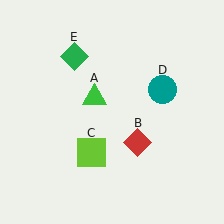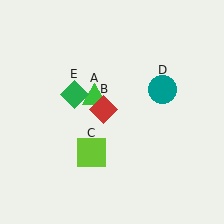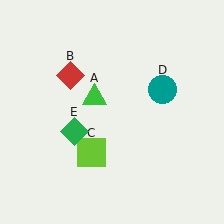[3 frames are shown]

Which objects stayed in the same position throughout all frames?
Green triangle (object A) and lime square (object C) and teal circle (object D) remained stationary.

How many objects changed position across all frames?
2 objects changed position: red diamond (object B), green diamond (object E).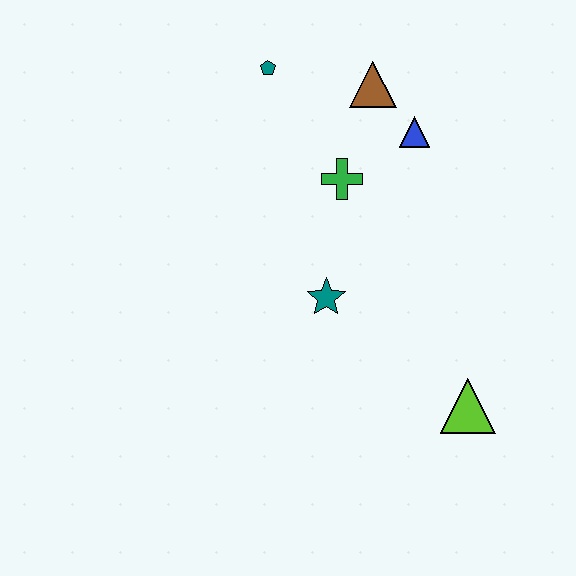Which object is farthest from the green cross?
The lime triangle is farthest from the green cross.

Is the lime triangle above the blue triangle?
No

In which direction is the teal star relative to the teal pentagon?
The teal star is below the teal pentagon.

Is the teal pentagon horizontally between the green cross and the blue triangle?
No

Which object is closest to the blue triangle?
The brown triangle is closest to the blue triangle.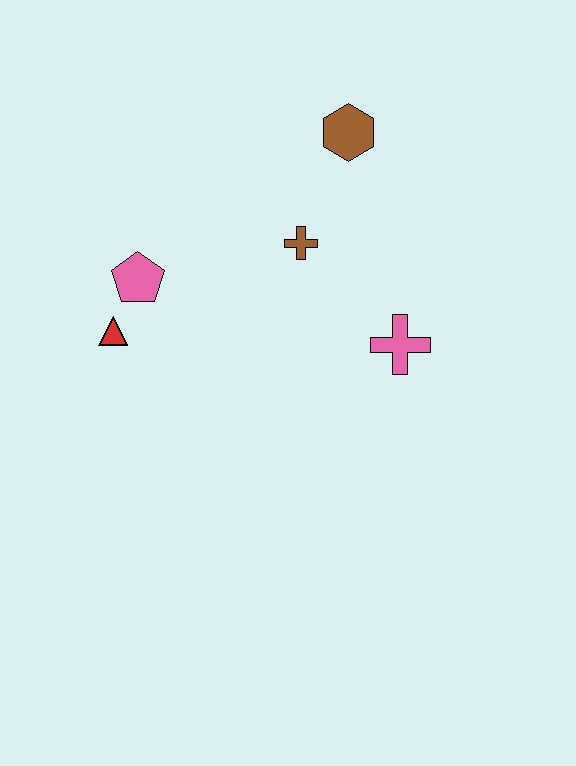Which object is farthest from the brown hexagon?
The red triangle is farthest from the brown hexagon.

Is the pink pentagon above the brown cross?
No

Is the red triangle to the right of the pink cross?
No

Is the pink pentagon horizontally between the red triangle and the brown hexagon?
Yes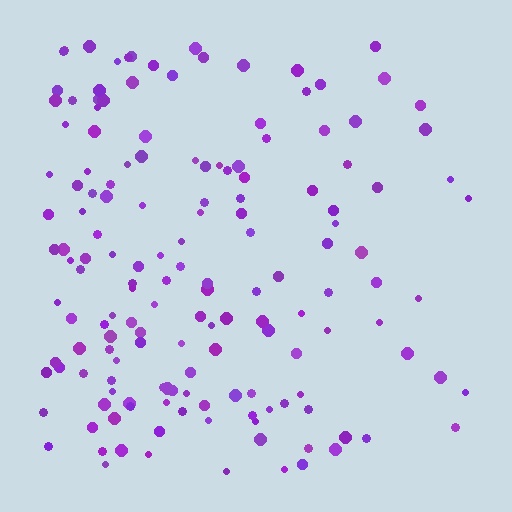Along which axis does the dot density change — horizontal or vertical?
Horizontal.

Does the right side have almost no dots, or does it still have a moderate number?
Still a moderate number, just noticeably fewer than the left.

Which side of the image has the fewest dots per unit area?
The right.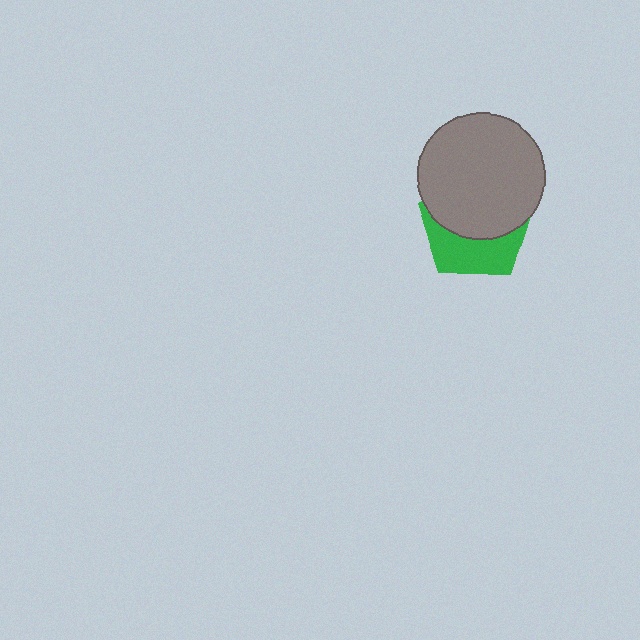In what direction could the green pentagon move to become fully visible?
The green pentagon could move down. That would shift it out from behind the gray circle entirely.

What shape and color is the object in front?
The object in front is a gray circle.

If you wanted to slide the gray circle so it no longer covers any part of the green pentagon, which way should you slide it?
Slide it up — that is the most direct way to separate the two shapes.